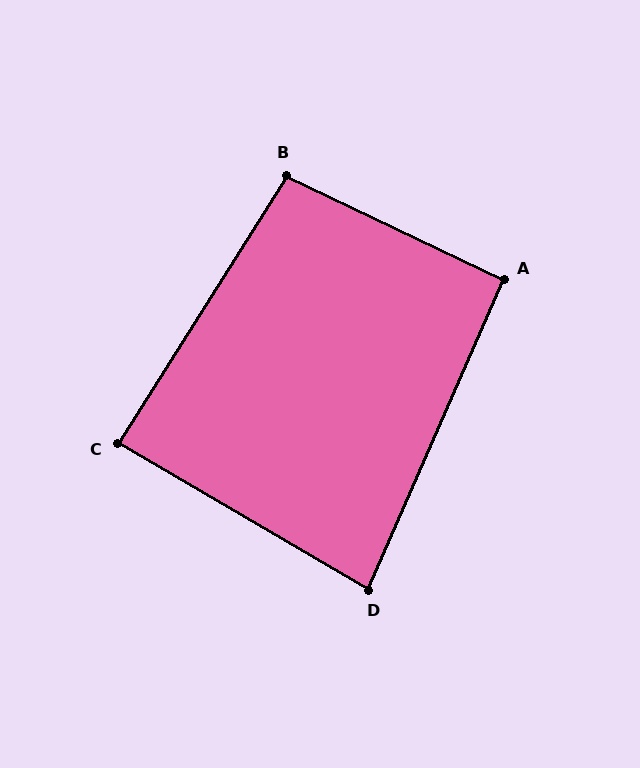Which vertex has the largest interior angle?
B, at approximately 96 degrees.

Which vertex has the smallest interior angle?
D, at approximately 84 degrees.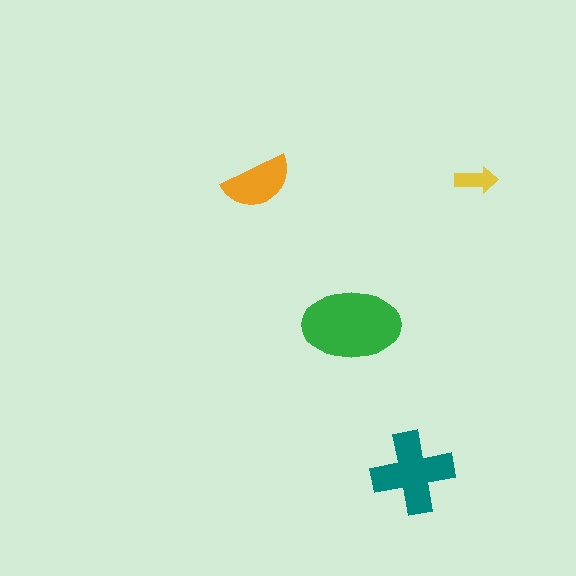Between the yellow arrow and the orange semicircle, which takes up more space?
The orange semicircle.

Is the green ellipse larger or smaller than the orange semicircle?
Larger.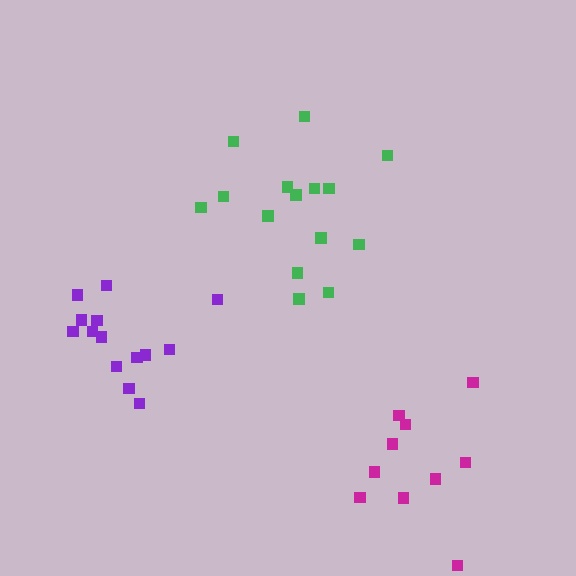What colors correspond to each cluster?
The clusters are colored: magenta, green, purple.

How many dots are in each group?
Group 1: 10 dots, Group 2: 15 dots, Group 3: 14 dots (39 total).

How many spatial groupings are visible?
There are 3 spatial groupings.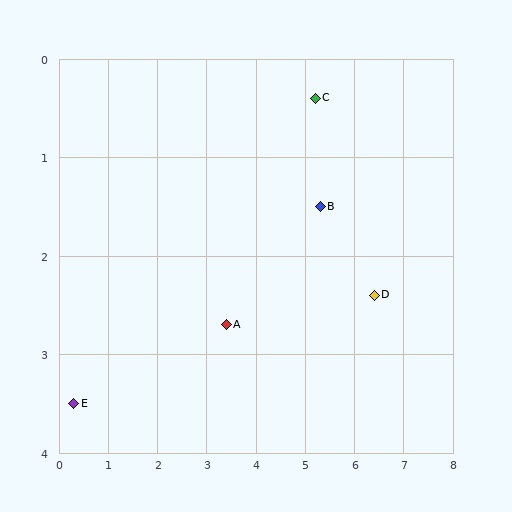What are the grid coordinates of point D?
Point D is at approximately (6.4, 2.4).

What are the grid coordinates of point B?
Point B is at approximately (5.3, 1.5).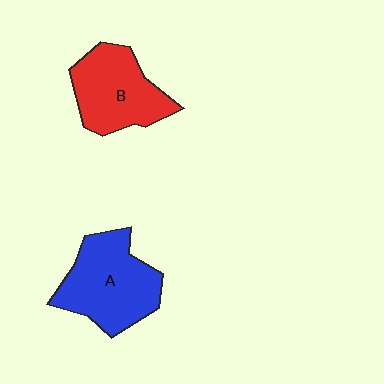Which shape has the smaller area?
Shape B (red).